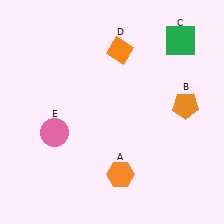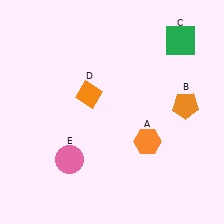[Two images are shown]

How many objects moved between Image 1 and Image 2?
3 objects moved between the two images.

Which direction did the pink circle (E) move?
The pink circle (E) moved down.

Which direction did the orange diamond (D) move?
The orange diamond (D) moved down.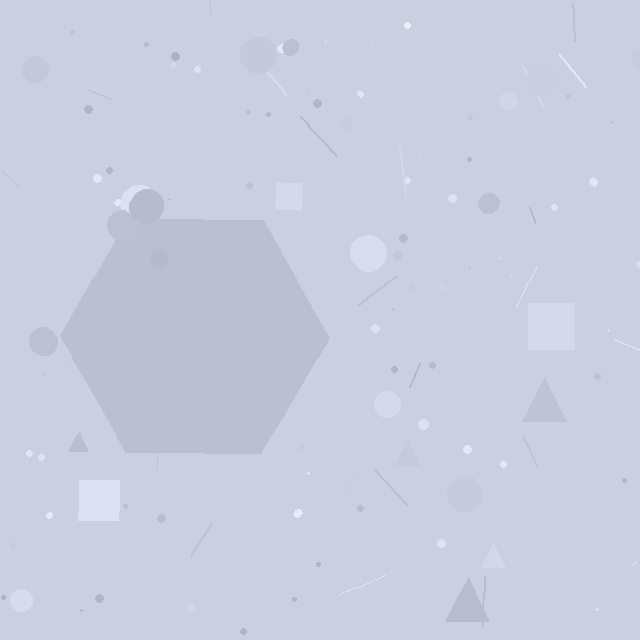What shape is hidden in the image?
A hexagon is hidden in the image.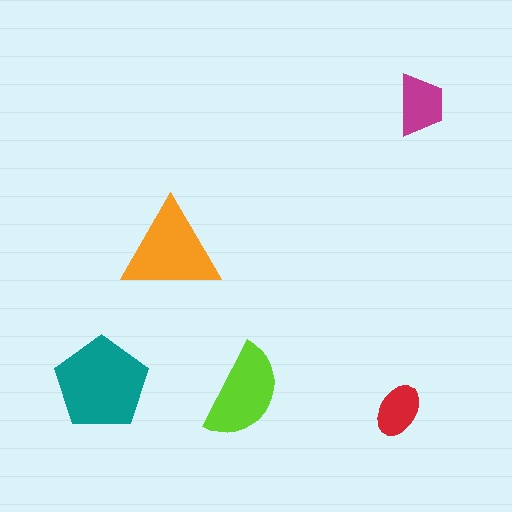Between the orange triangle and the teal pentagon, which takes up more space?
The teal pentagon.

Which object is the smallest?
The red ellipse.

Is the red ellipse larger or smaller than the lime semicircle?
Smaller.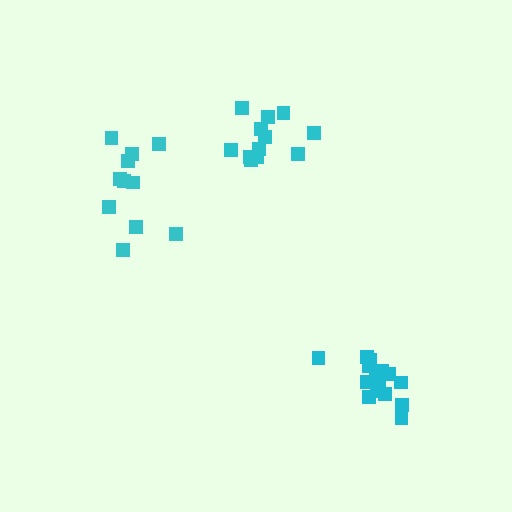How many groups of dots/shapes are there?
There are 3 groups.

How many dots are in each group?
Group 1: 11 dots, Group 2: 16 dots, Group 3: 12 dots (39 total).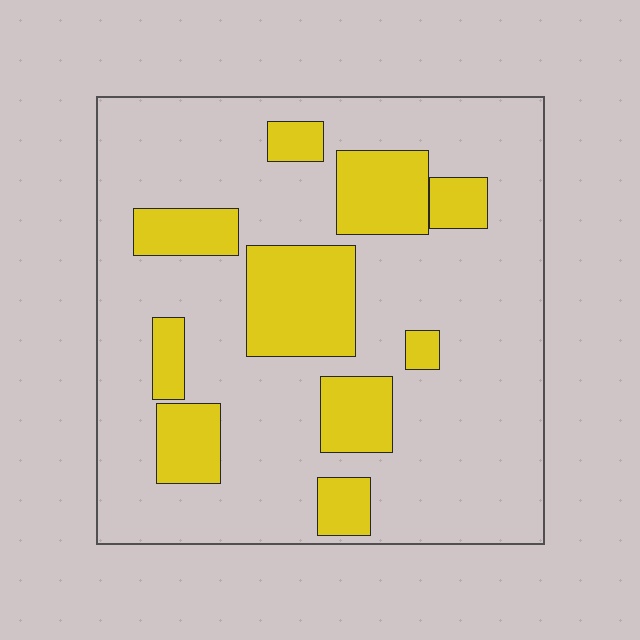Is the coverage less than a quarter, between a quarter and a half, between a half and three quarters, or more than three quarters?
Less than a quarter.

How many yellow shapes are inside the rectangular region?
10.